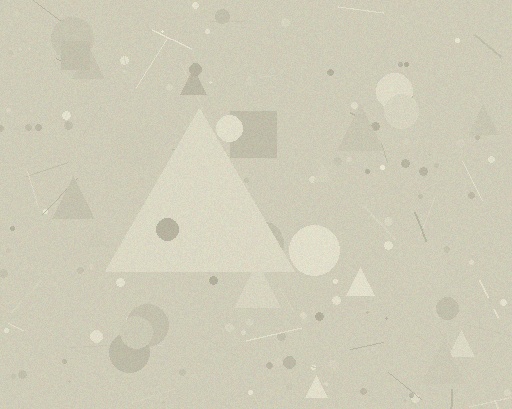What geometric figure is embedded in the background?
A triangle is embedded in the background.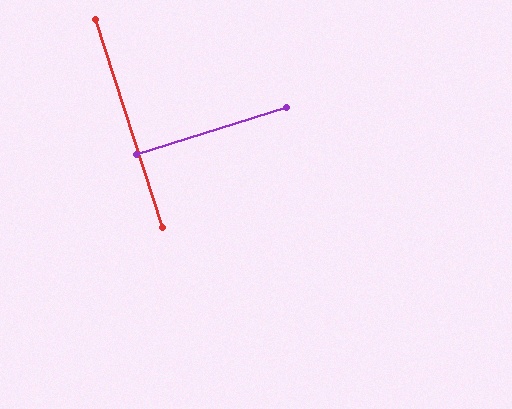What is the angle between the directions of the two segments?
Approximately 89 degrees.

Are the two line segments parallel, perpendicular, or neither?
Perpendicular — they meet at approximately 89°.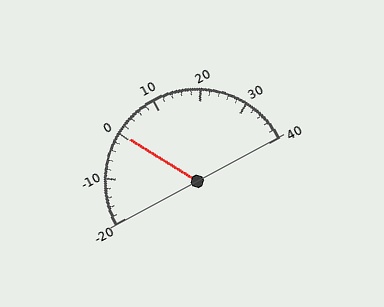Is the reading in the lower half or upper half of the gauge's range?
The reading is in the lower half of the range (-20 to 40).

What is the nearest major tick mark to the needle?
The nearest major tick mark is 0.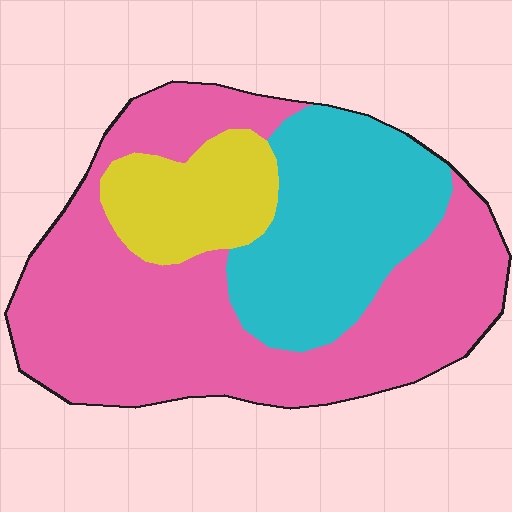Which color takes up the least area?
Yellow, at roughly 15%.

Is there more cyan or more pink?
Pink.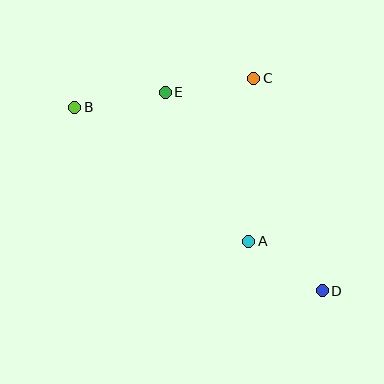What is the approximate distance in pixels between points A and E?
The distance between A and E is approximately 171 pixels.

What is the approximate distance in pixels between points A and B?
The distance between A and B is approximately 220 pixels.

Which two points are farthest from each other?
Points B and D are farthest from each other.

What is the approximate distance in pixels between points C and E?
The distance between C and E is approximately 90 pixels.